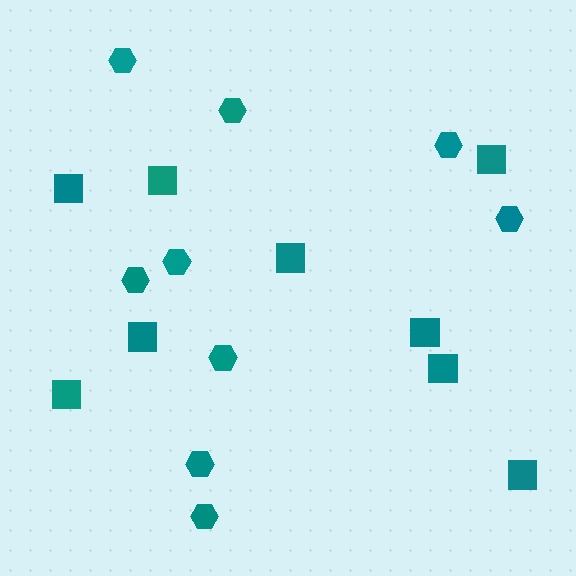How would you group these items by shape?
There are 2 groups: one group of squares (9) and one group of hexagons (9).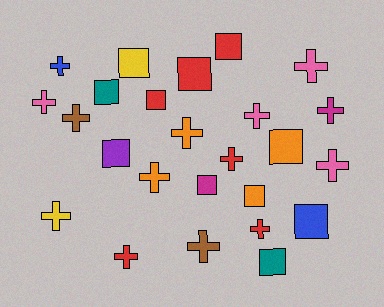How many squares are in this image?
There are 11 squares.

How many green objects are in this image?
There are no green objects.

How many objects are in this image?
There are 25 objects.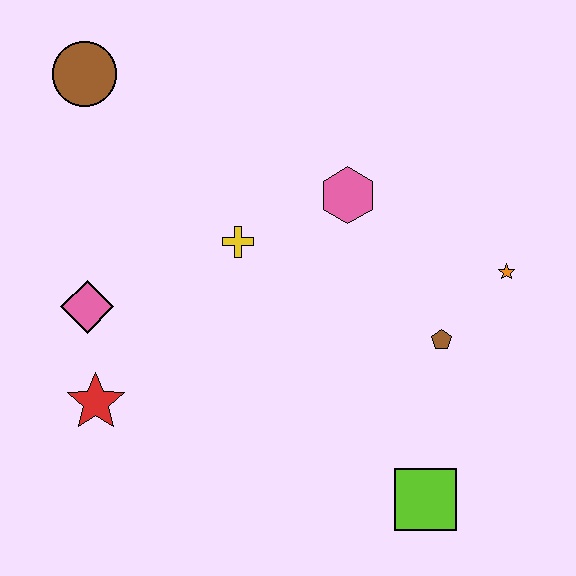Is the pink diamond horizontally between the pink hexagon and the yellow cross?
No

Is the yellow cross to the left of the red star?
No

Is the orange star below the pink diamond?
No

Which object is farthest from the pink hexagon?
The red star is farthest from the pink hexagon.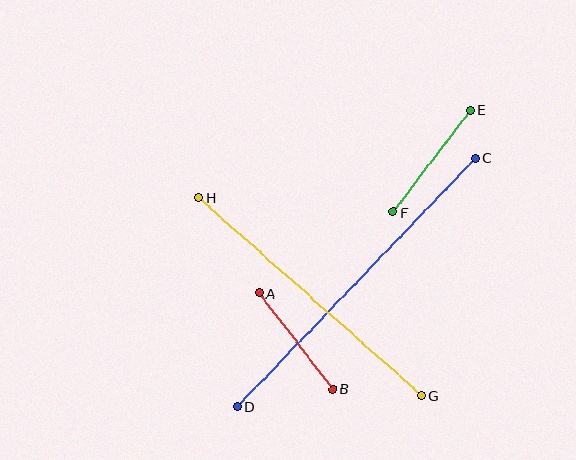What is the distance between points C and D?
The distance is approximately 344 pixels.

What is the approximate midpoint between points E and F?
The midpoint is at approximately (432, 161) pixels.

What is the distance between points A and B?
The distance is approximately 121 pixels.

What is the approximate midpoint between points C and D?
The midpoint is at approximately (356, 283) pixels.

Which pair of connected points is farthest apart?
Points C and D are farthest apart.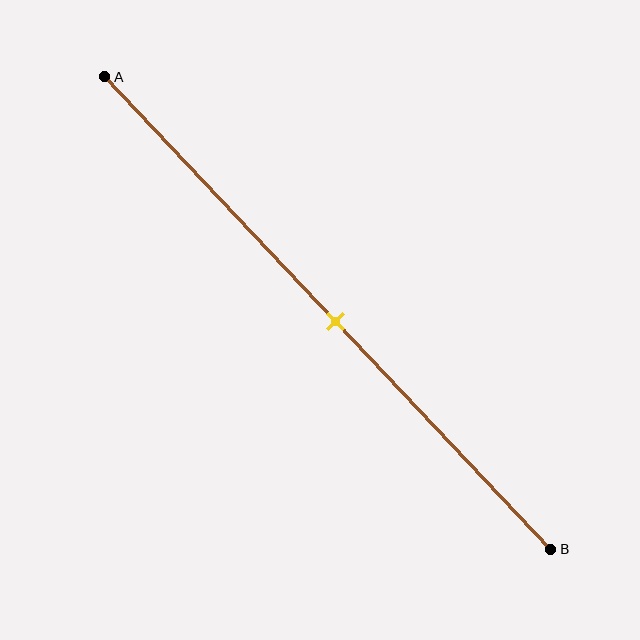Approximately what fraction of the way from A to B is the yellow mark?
The yellow mark is approximately 50% of the way from A to B.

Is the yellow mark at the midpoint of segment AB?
Yes, the mark is approximately at the midpoint.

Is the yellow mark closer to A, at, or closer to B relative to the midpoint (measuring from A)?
The yellow mark is approximately at the midpoint of segment AB.